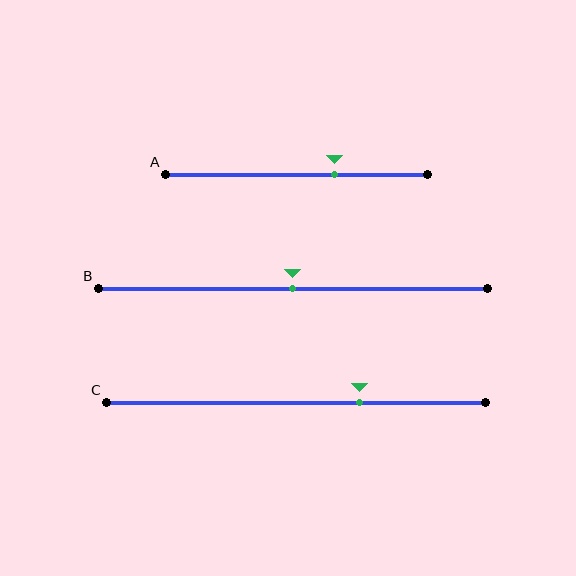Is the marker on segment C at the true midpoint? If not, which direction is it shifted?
No, the marker on segment C is shifted to the right by about 17% of the segment length.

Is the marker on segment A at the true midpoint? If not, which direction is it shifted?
No, the marker on segment A is shifted to the right by about 15% of the segment length.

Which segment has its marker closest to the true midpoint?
Segment B has its marker closest to the true midpoint.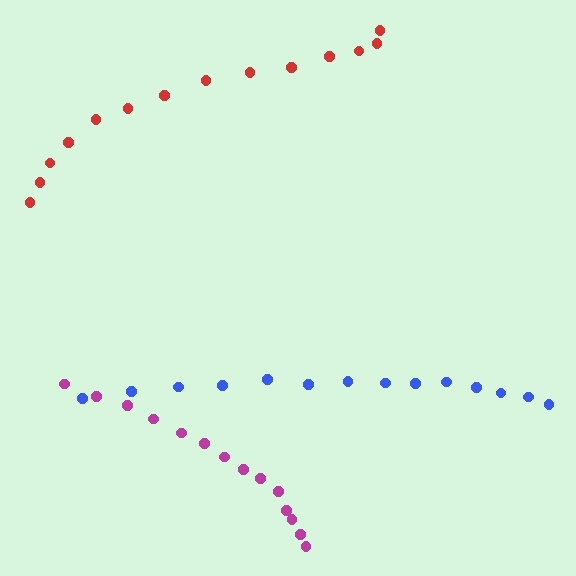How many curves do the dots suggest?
There are 3 distinct paths.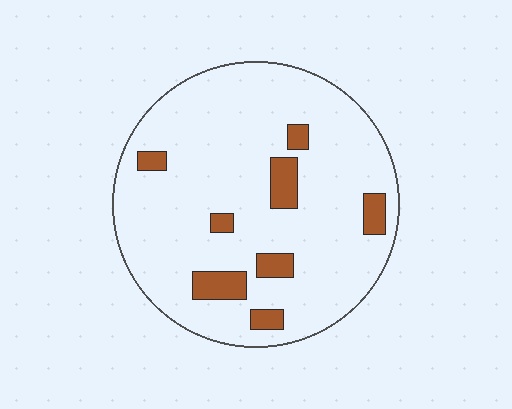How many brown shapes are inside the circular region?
8.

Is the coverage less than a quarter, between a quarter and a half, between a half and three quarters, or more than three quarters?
Less than a quarter.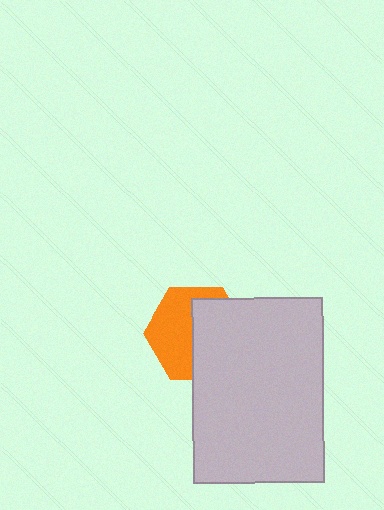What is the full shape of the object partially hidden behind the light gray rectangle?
The partially hidden object is an orange hexagon.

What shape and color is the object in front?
The object in front is a light gray rectangle.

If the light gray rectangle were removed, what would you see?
You would see the complete orange hexagon.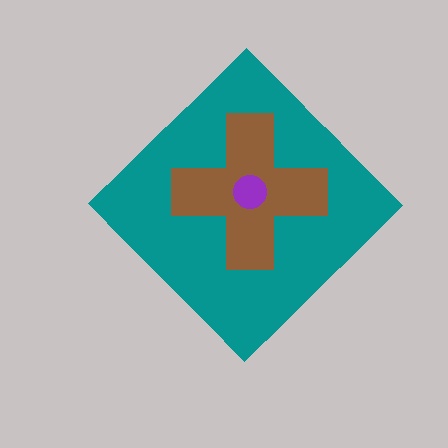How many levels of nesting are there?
3.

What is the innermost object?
The purple circle.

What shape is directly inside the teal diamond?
The brown cross.